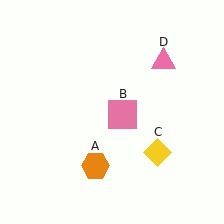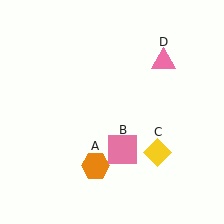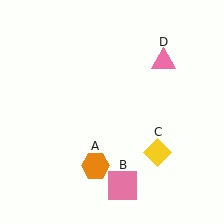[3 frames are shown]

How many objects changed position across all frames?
1 object changed position: pink square (object B).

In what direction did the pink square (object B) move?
The pink square (object B) moved down.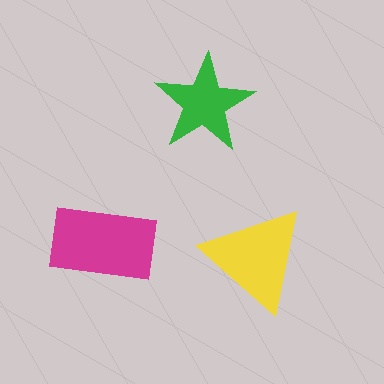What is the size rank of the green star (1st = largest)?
3rd.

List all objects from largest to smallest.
The magenta rectangle, the yellow triangle, the green star.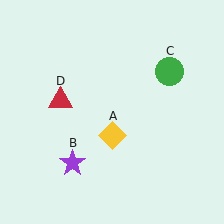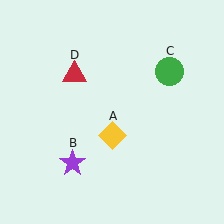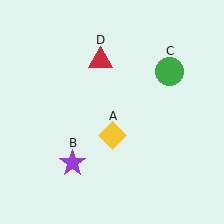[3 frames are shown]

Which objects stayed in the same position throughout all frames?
Yellow diamond (object A) and purple star (object B) and green circle (object C) remained stationary.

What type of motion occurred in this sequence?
The red triangle (object D) rotated clockwise around the center of the scene.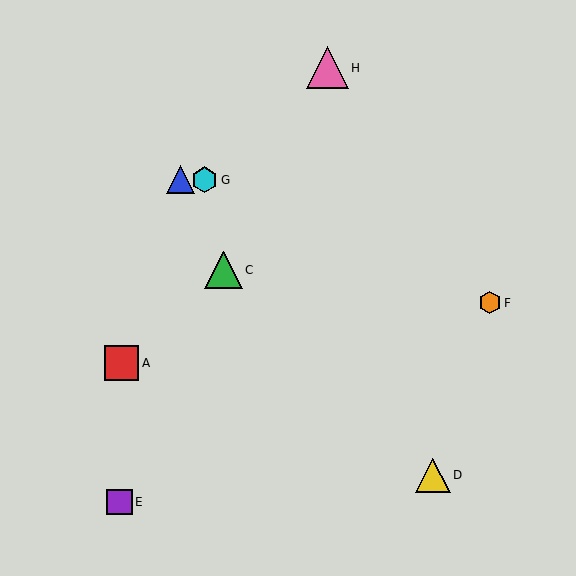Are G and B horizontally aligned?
Yes, both are at y≈180.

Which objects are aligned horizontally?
Objects B, G are aligned horizontally.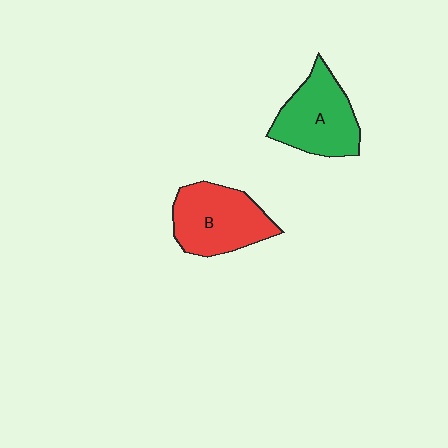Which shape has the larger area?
Shape B (red).